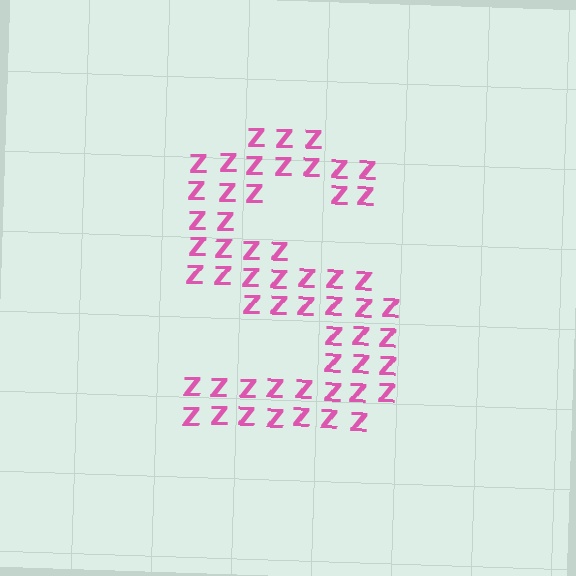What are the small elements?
The small elements are letter Z's.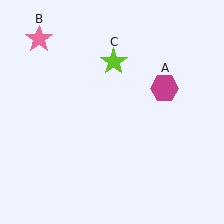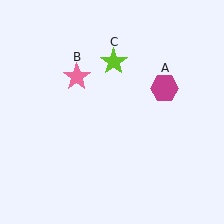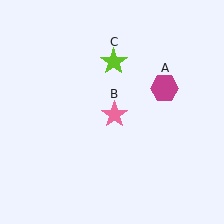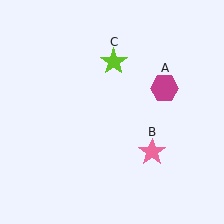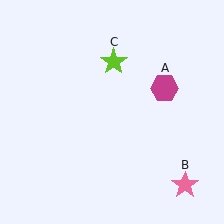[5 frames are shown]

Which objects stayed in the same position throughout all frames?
Magenta hexagon (object A) and lime star (object C) remained stationary.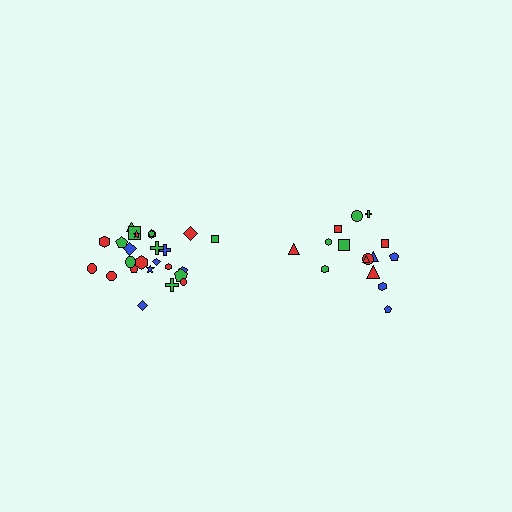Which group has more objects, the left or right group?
The left group.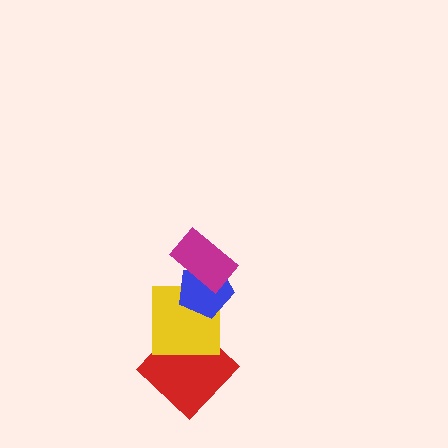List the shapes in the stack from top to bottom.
From top to bottom: the magenta rectangle, the blue pentagon, the yellow square, the red diamond.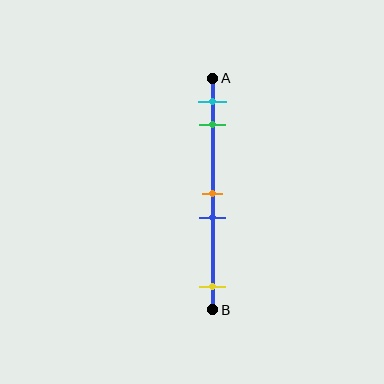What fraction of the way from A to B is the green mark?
The green mark is approximately 20% (0.2) of the way from A to B.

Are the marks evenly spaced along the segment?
No, the marks are not evenly spaced.